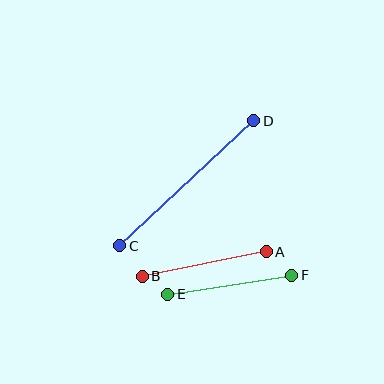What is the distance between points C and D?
The distance is approximately 183 pixels.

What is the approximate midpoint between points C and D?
The midpoint is at approximately (187, 183) pixels.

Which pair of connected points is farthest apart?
Points C and D are farthest apart.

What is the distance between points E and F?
The distance is approximately 126 pixels.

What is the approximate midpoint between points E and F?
The midpoint is at approximately (230, 285) pixels.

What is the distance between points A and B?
The distance is approximately 126 pixels.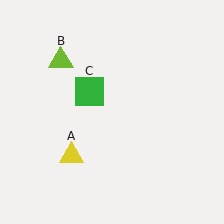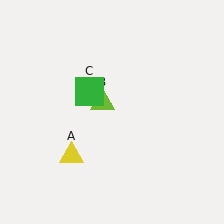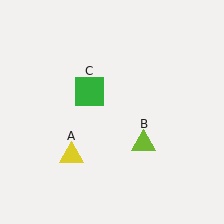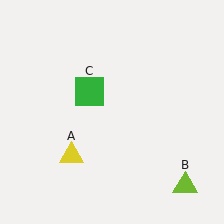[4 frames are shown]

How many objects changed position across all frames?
1 object changed position: lime triangle (object B).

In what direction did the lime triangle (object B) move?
The lime triangle (object B) moved down and to the right.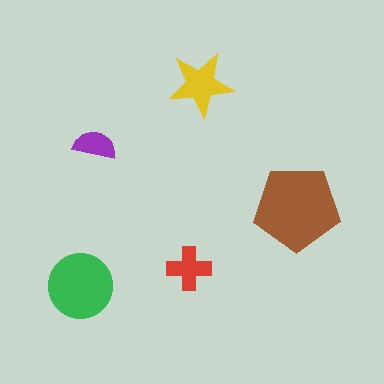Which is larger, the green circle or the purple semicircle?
The green circle.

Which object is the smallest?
The purple semicircle.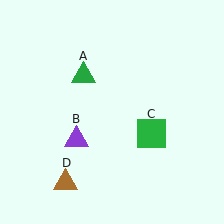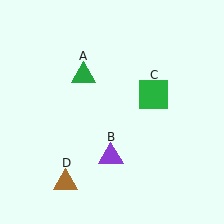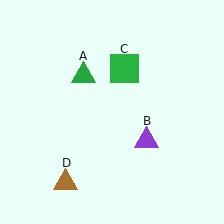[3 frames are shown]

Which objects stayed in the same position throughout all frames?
Green triangle (object A) and brown triangle (object D) remained stationary.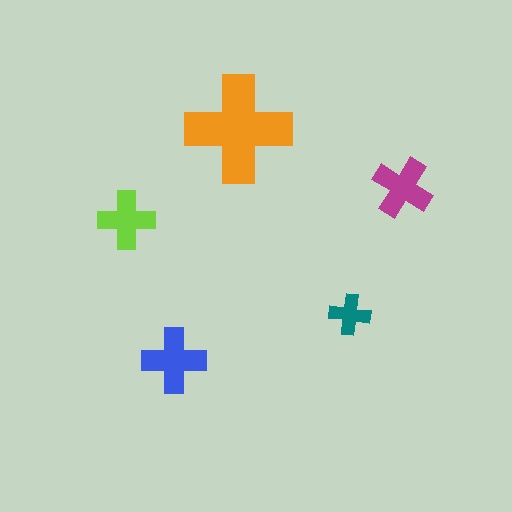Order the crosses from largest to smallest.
the orange one, the blue one, the magenta one, the lime one, the teal one.